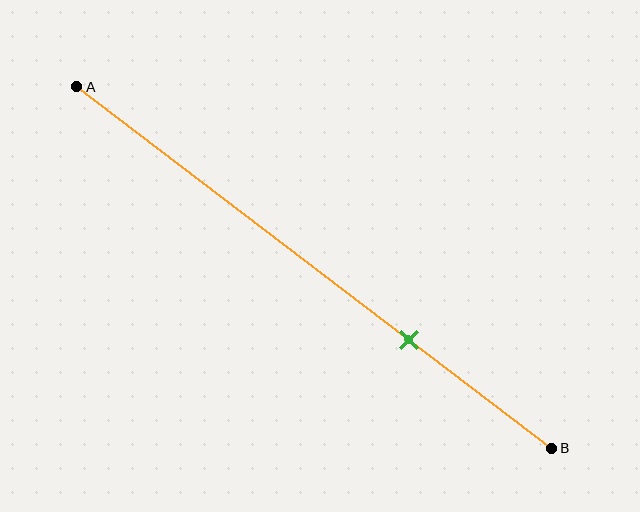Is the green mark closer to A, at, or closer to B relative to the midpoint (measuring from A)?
The green mark is closer to point B than the midpoint of segment AB.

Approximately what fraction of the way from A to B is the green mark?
The green mark is approximately 70% of the way from A to B.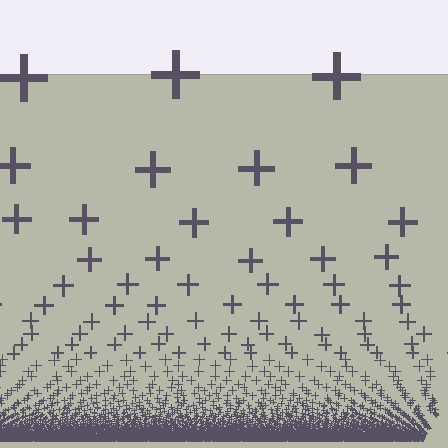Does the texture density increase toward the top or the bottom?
Density increases toward the bottom.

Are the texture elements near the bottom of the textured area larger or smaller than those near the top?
Smaller. The gradient is inverted — elements near the bottom are smaller and denser.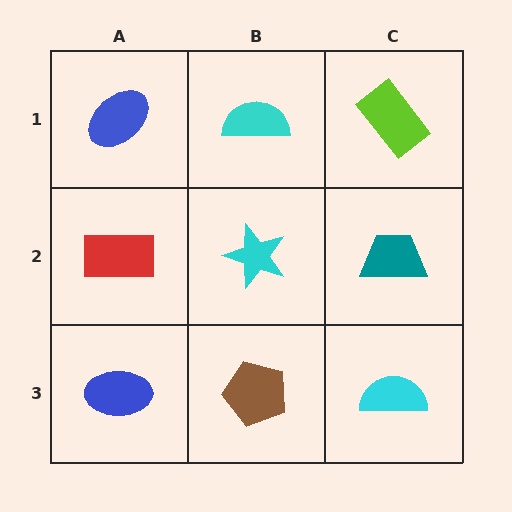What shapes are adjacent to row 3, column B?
A cyan star (row 2, column B), a blue ellipse (row 3, column A), a cyan semicircle (row 3, column C).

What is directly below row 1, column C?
A teal trapezoid.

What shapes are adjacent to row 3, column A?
A red rectangle (row 2, column A), a brown pentagon (row 3, column B).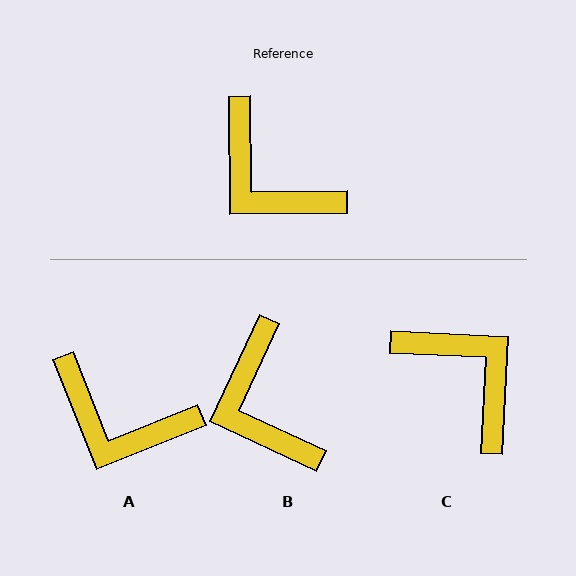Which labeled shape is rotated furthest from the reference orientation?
C, about 177 degrees away.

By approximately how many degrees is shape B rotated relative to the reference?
Approximately 25 degrees clockwise.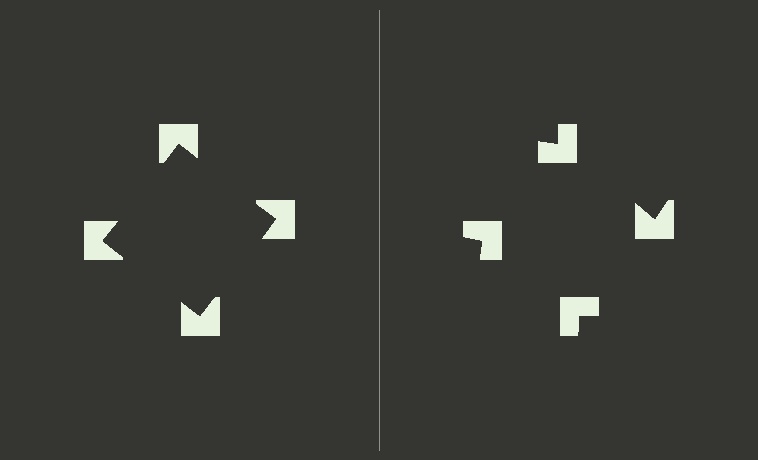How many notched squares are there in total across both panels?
8 — 4 on each side.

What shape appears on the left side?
An illusory square.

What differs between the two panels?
The notched squares are positioned identically on both sides; only the wedge orientations differ. On the left they align to a square; on the right they are misaligned.